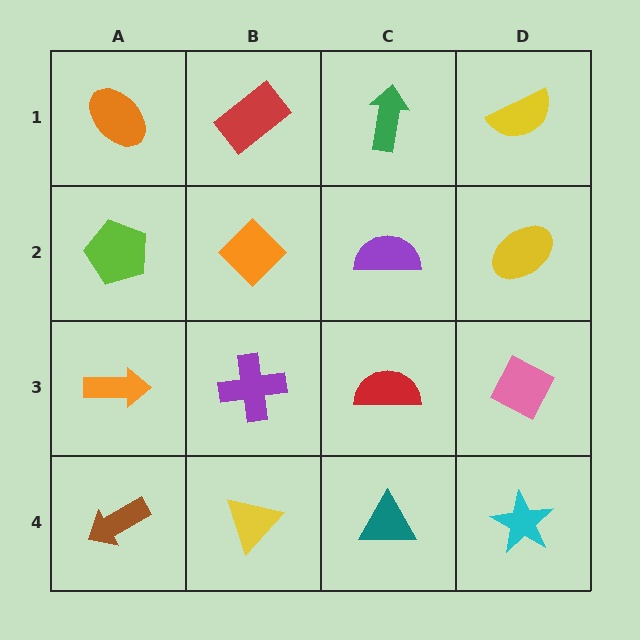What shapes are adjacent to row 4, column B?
A purple cross (row 3, column B), a brown arrow (row 4, column A), a teal triangle (row 4, column C).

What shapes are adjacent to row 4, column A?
An orange arrow (row 3, column A), a yellow triangle (row 4, column B).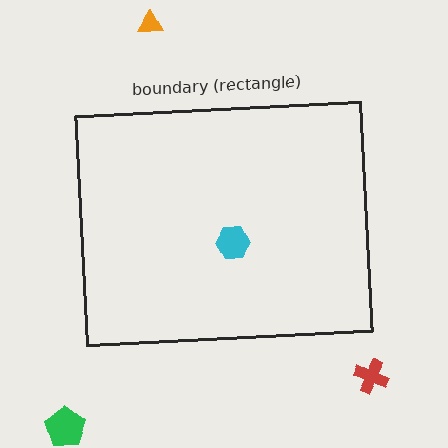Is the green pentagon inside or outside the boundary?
Outside.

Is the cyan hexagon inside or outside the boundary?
Inside.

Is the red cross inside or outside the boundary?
Outside.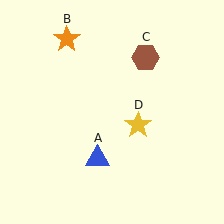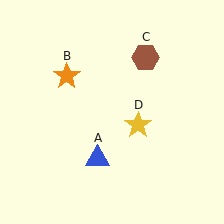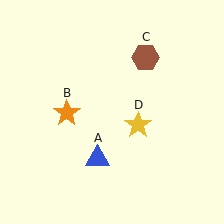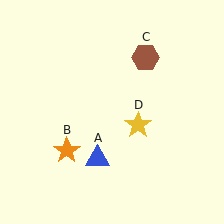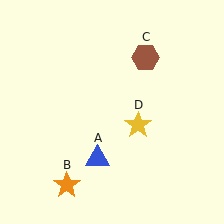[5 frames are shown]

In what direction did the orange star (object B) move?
The orange star (object B) moved down.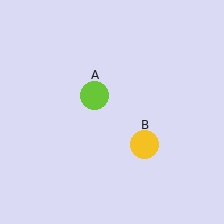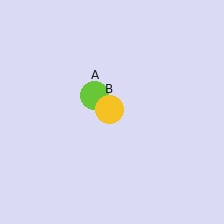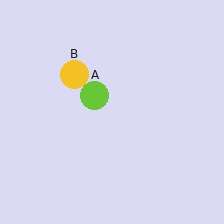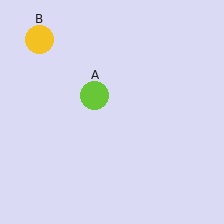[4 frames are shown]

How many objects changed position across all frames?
1 object changed position: yellow circle (object B).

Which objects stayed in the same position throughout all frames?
Lime circle (object A) remained stationary.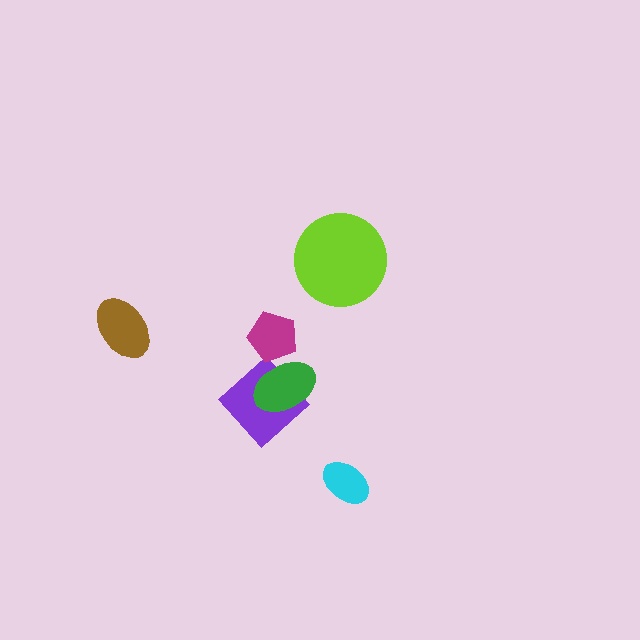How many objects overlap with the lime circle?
0 objects overlap with the lime circle.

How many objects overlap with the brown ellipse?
0 objects overlap with the brown ellipse.